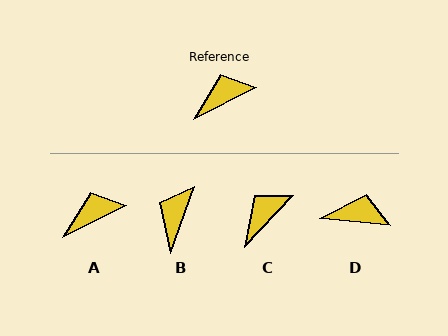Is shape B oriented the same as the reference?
No, it is off by about 44 degrees.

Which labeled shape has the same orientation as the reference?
A.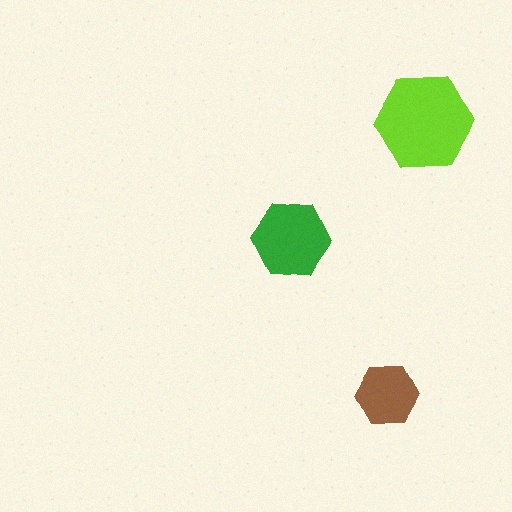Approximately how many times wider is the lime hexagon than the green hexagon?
About 1.5 times wider.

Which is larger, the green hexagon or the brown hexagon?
The green one.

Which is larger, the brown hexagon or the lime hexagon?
The lime one.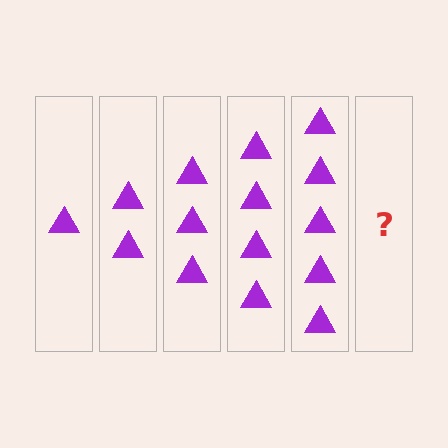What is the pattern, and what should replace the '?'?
The pattern is that each step adds one more triangle. The '?' should be 6 triangles.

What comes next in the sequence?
The next element should be 6 triangles.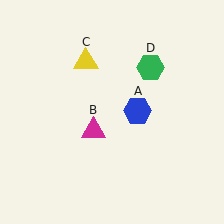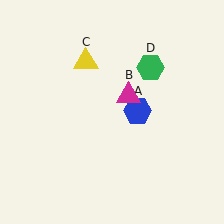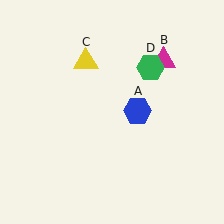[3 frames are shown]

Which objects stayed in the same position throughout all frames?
Blue hexagon (object A) and yellow triangle (object C) and green hexagon (object D) remained stationary.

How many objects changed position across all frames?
1 object changed position: magenta triangle (object B).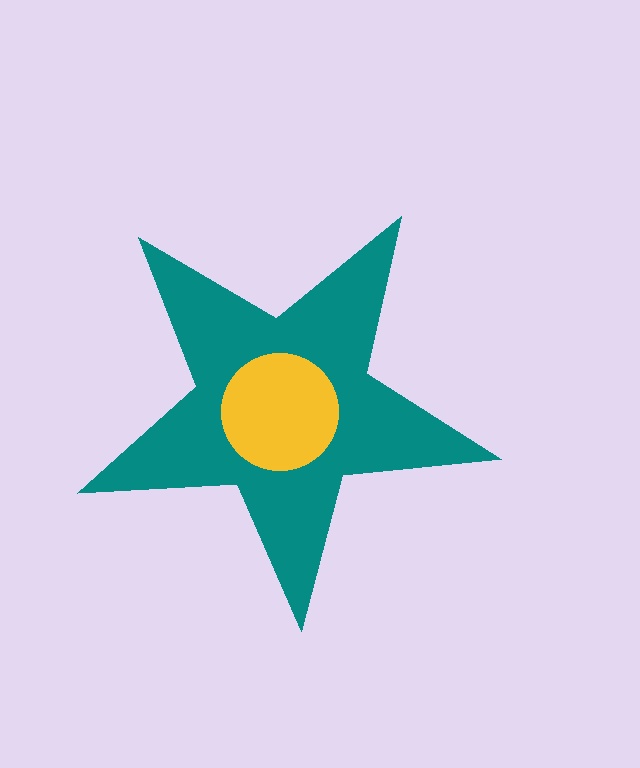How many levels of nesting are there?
2.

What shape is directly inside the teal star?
The yellow circle.